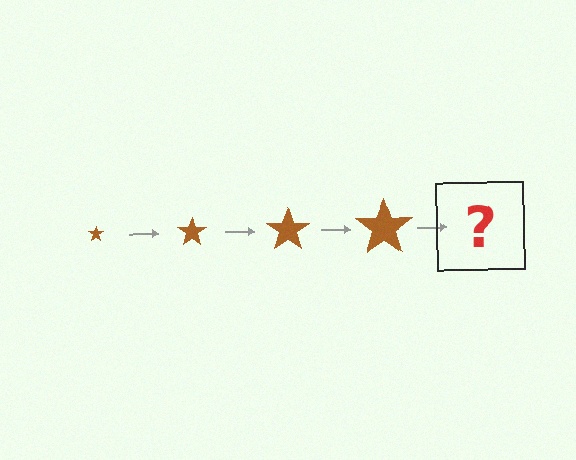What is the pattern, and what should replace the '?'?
The pattern is that the star gets progressively larger each step. The '?' should be a brown star, larger than the previous one.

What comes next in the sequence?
The next element should be a brown star, larger than the previous one.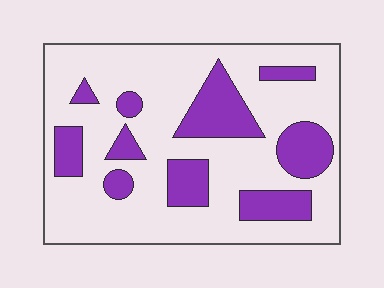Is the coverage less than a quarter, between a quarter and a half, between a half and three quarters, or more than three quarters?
Between a quarter and a half.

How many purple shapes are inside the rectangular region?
10.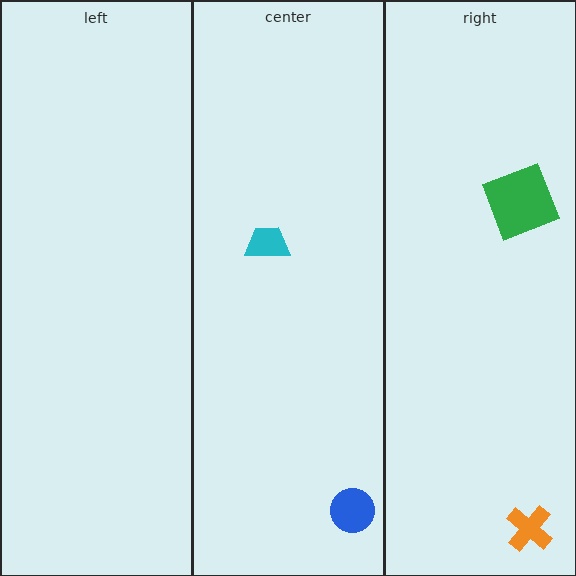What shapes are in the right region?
The green square, the orange cross.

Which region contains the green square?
The right region.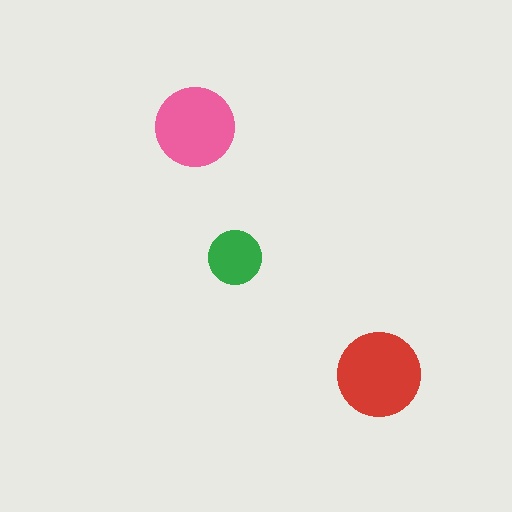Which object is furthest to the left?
The pink circle is leftmost.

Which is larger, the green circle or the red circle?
The red one.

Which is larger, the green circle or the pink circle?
The pink one.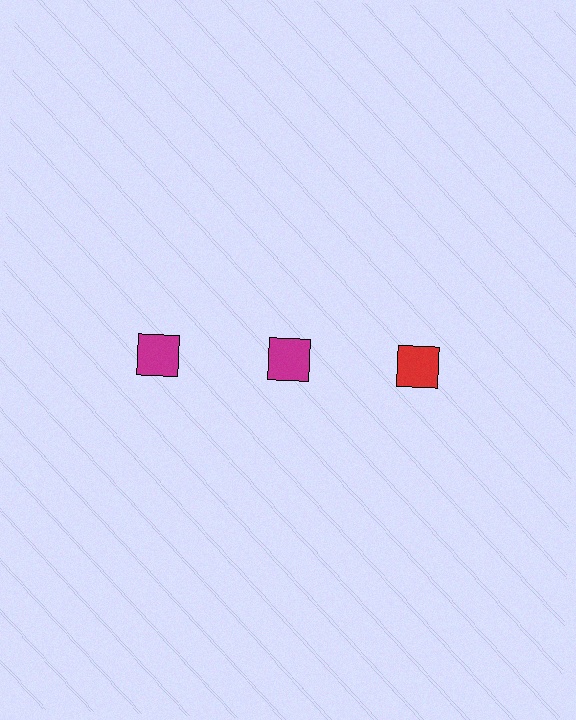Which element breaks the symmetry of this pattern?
The red square in the top row, center column breaks the symmetry. All other shapes are magenta squares.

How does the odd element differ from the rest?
It has a different color: red instead of magenta.